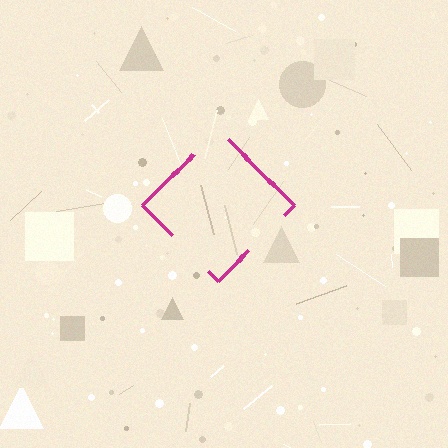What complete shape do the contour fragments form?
The contour fragments form a diamond.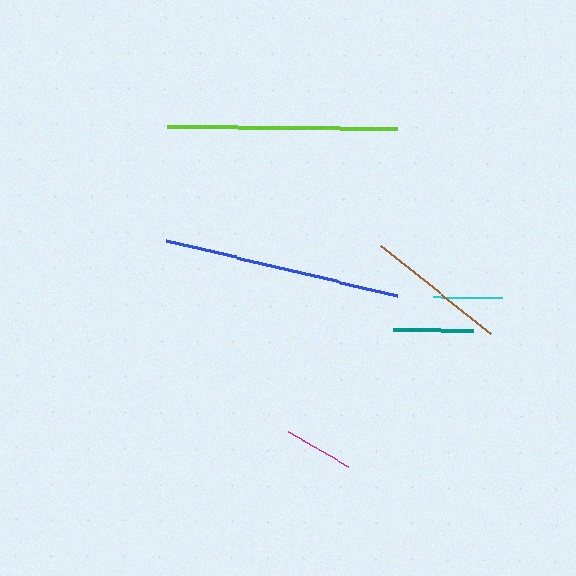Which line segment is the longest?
The blue line is the longest at approximately 236 pixels.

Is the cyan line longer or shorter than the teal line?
The teal line is longer than the cyan line.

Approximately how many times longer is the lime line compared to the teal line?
The lime line is approximately 2.9 times the length of the teal line.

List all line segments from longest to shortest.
From longest to shortest: blue, lime, brown, teal, magenta, cyan.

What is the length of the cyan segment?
The cyan segment is approximately 69 pixels long.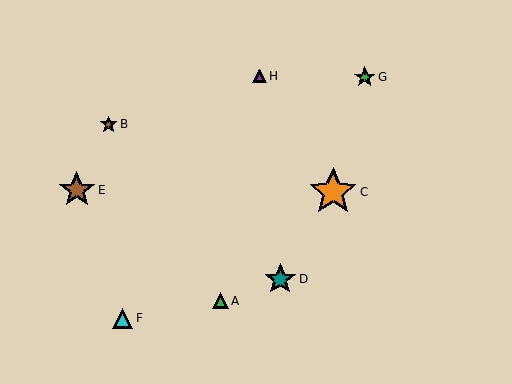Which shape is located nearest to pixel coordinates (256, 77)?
The purple triangle (labeled H) at (260, 76) is nearest to that location.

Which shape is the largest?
The orange star (labeled C) is the largest.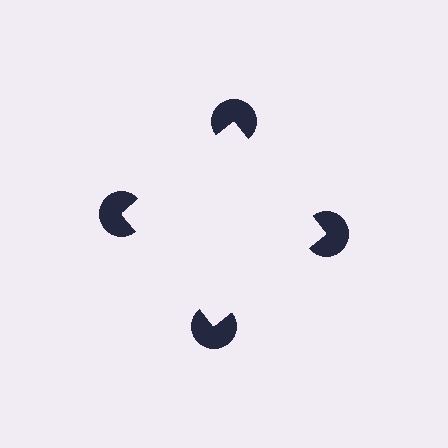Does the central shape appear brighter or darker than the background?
It typically appears slightly brighter than the background, even though no actual brightness change is drawn.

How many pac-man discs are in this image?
There are 4 — one at each vertex of the illusory square.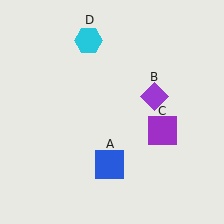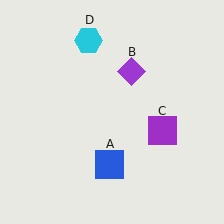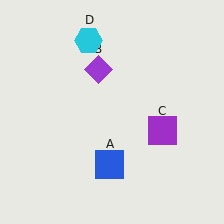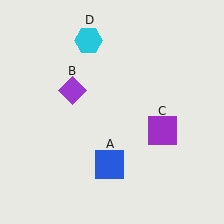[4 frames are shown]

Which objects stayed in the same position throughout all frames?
Blue square (object A) and purple square (object C) and cyan hexagon (object D) remained stationary.